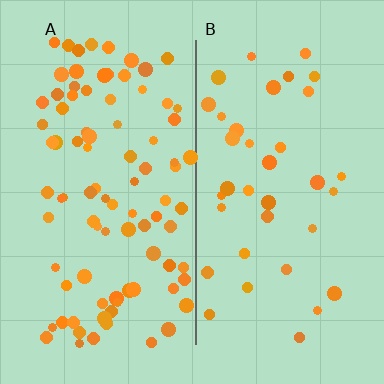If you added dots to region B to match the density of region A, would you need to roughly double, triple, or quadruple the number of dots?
Approximately double.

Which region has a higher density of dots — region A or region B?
A (the left).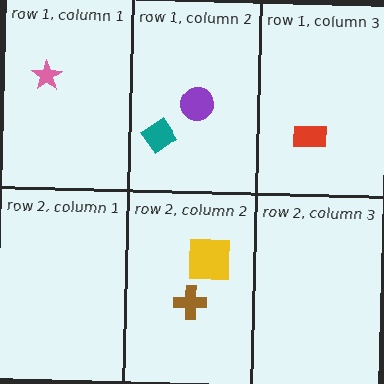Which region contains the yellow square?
The row 2, column 2 region.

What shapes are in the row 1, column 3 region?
The red rectangle.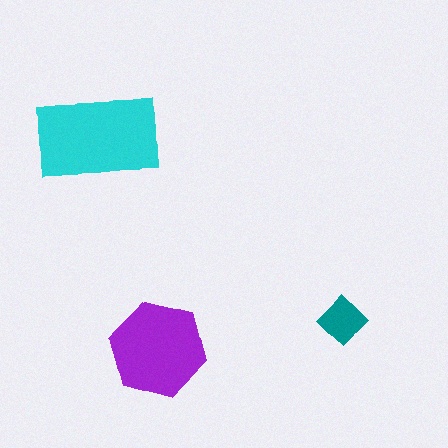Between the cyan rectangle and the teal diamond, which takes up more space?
The cyan rectangle.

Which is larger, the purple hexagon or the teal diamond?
The purple hexagon.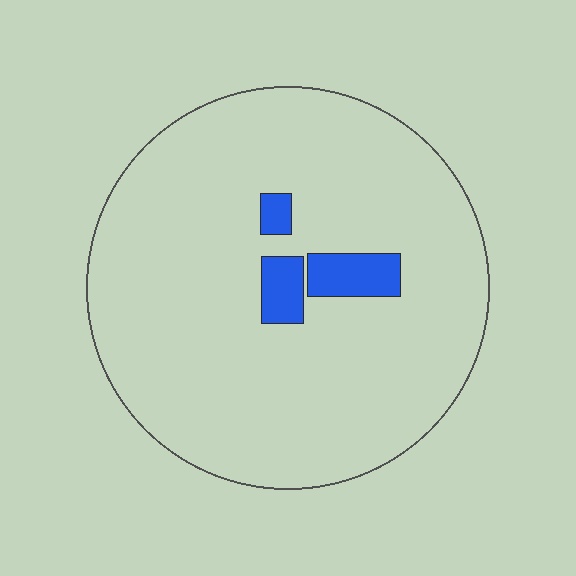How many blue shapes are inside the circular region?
3.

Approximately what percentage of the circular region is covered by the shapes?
Approximately 5%.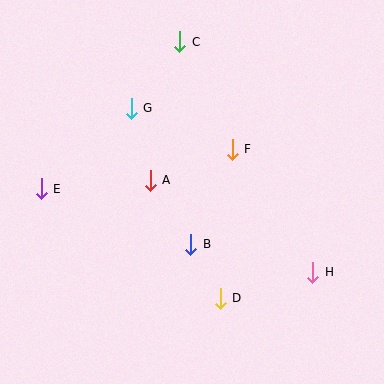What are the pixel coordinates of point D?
Point D is at (220, 298).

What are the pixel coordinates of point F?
Point F is at (232, 149).